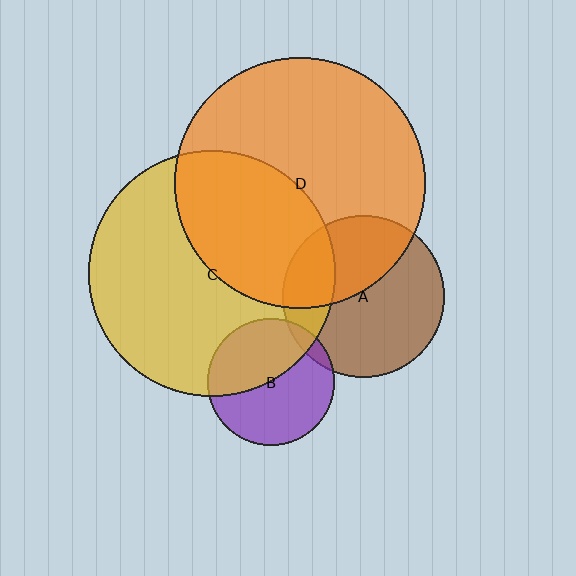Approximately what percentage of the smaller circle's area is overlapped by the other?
Approximately 5%.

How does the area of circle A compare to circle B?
Approximately 1.6 times.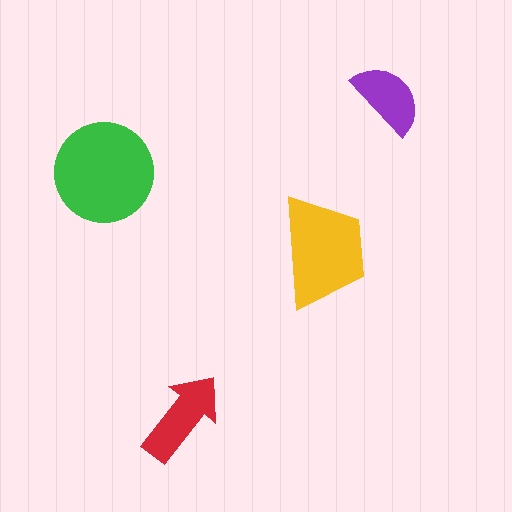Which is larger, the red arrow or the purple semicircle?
The red arrow.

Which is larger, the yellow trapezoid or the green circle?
The green circle.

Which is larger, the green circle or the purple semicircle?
The green circle.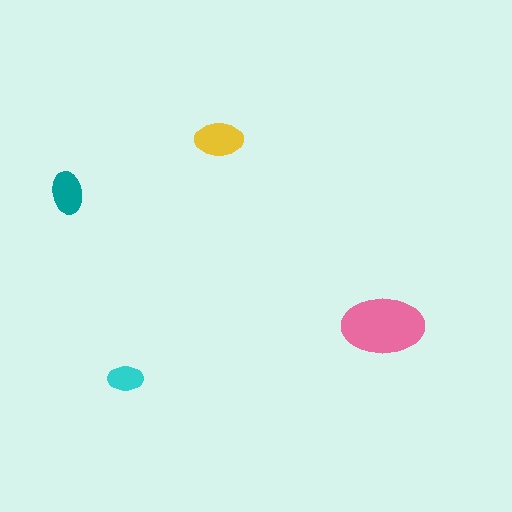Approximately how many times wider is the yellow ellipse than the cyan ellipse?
About 1.5 times wider.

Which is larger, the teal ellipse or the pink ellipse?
The pink one.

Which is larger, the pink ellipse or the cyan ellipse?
The pink one.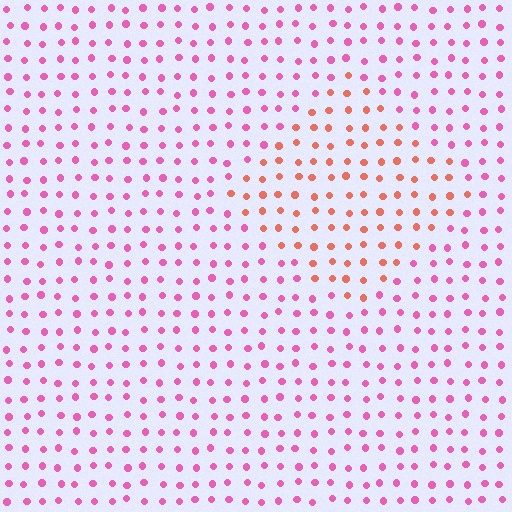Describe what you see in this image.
The image is filled with small pink elements in a uniform arrangement. A diamond-shaped region is visible where the elements are tinted to a slightly different hue, forming a subtle color boundary.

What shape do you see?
I see a diamond.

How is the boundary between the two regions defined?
The boundary is defined purely by a slight shift in hue (about 45 degrees). Spacing, size, and orientation are identical on both sides.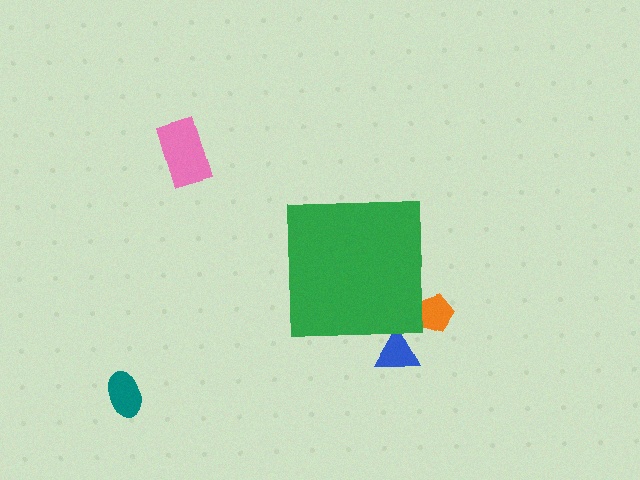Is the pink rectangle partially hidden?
No, the pink rectangle is fully visible.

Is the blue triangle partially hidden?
Yes, the blue triangle is partially hidden behind the green square.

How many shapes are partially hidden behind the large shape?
2 shapes are partially hidden.